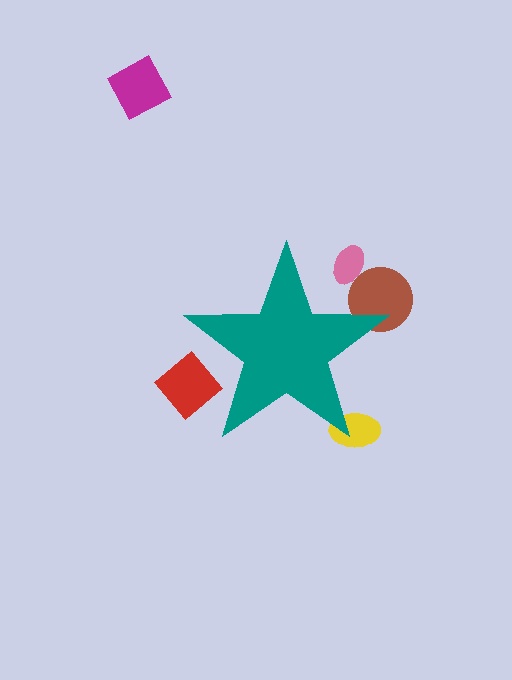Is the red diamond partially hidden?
Yes, the red diamond is partially hidden behind the teal star.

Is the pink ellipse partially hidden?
Yes, the pink ellipse is partially hidden behind the teal star.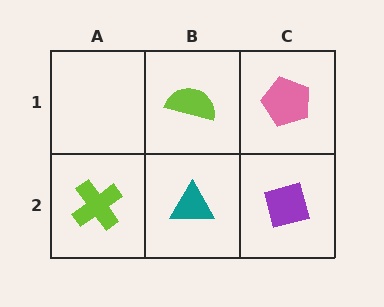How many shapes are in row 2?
3 shapes.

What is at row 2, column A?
A lime cross.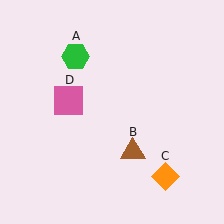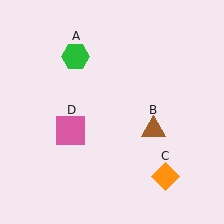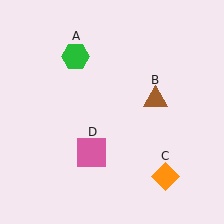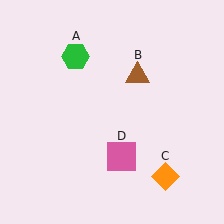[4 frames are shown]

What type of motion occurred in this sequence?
The brown triangle (object B), pink square (object D) rotated counterclockwise around the center of the scene.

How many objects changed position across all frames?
2 objects changed position: brown triangle (object B), pink square (object D).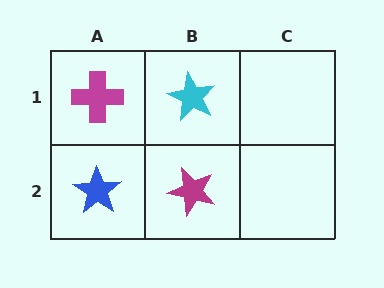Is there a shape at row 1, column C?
No, that cell is empty.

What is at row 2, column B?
A magenta star.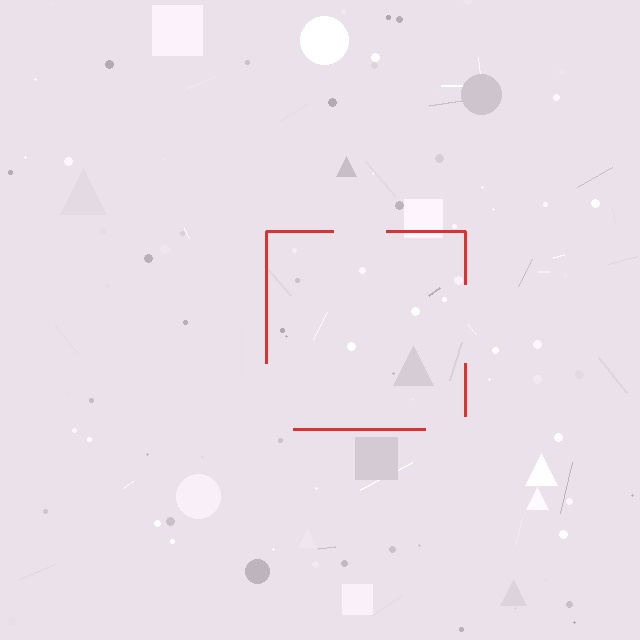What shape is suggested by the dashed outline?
The dashed outline suggests a square.